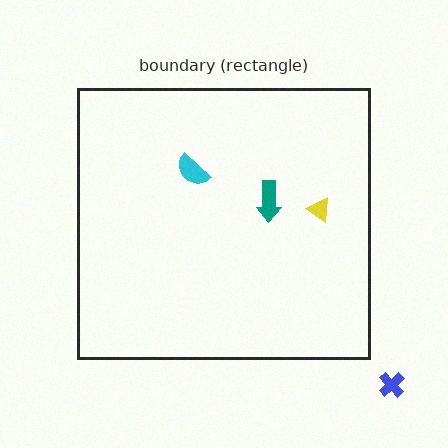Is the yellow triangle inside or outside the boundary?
Inside.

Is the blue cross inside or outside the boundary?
Outside.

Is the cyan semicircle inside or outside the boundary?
Inside.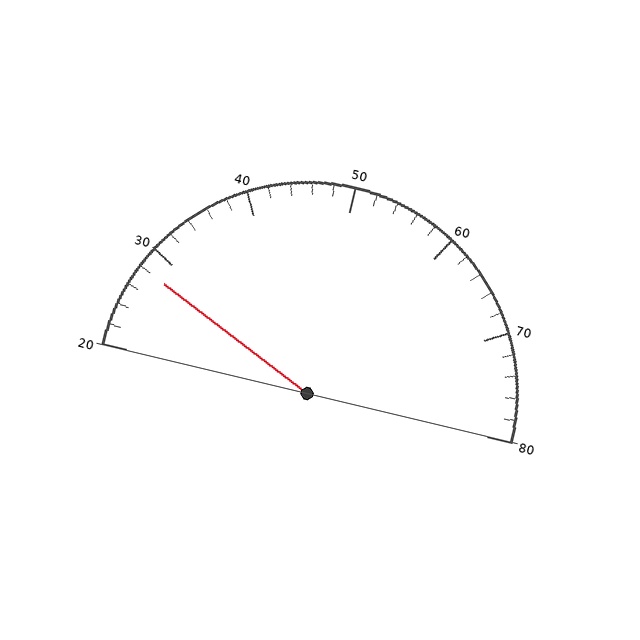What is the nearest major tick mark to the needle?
The nearest major tick mark is 30.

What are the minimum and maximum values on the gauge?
The gauge ranges from 20 to 80.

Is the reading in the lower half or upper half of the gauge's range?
The reading is in the lower half of the range (20 to 80).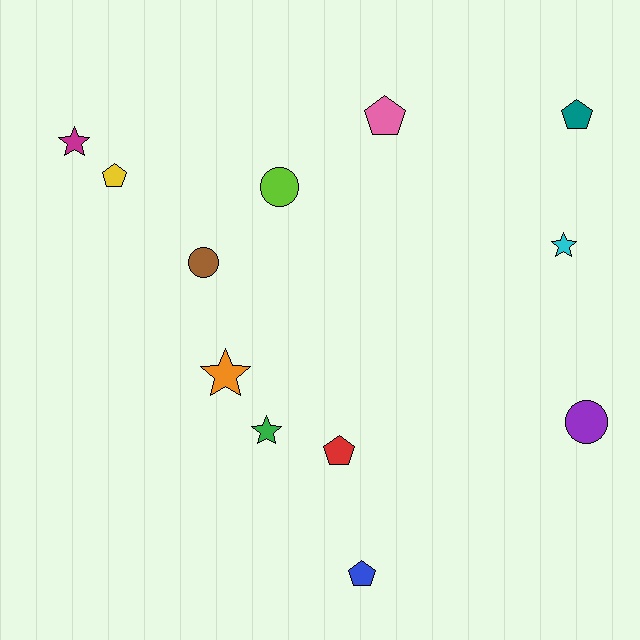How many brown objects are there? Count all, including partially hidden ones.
There is 1 brown object.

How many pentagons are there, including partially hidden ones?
There are 5 pentagons.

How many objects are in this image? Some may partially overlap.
There are 12 objects.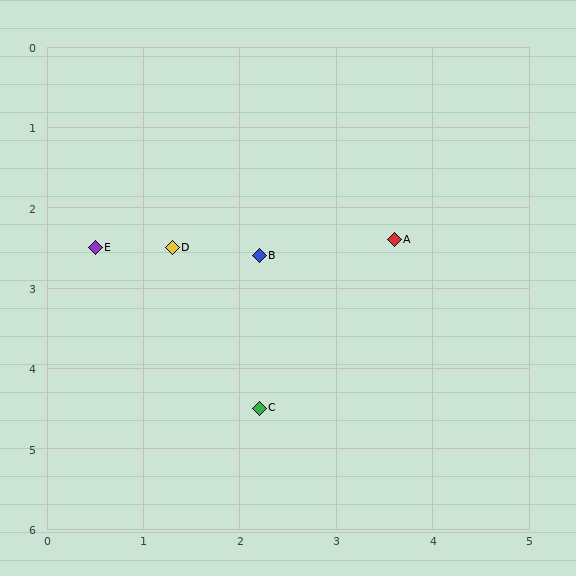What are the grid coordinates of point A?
Point A is at approximately (3.6, 2.4).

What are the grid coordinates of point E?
Point E is at approximately (0.5, 2.5).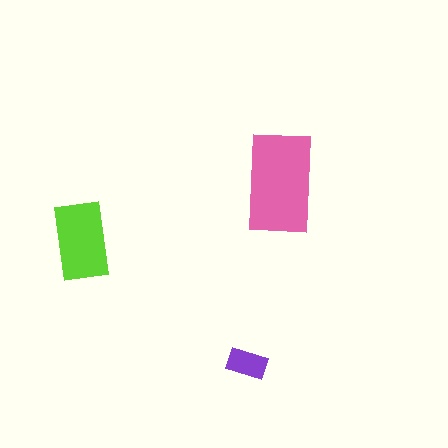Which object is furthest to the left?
The lime rectangle is leftmost.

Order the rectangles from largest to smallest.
the pink one, the lime one, the purple one.